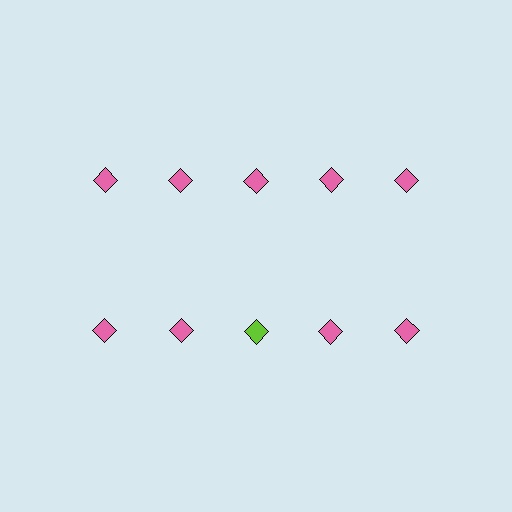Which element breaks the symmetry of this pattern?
The lime diamond in the second row, center column breaks the symmetry. All other shapes are pink diamonds.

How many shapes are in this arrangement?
There are 10 shapes arranged in a grid pattern.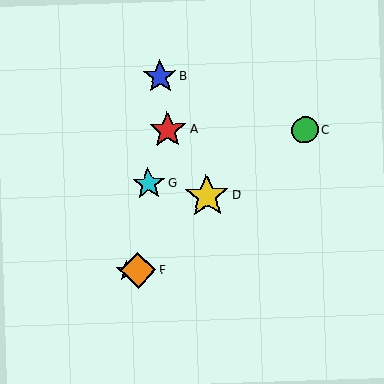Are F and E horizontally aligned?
Yes, both are at y≈270.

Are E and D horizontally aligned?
No, E is at y≈271 and D is at y≈196.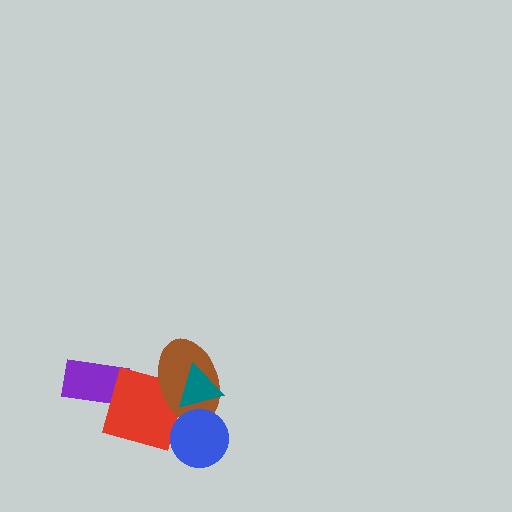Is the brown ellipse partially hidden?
Yes, it is partially covered by another shape.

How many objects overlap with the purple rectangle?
1 object overlaps with the purple rectangle.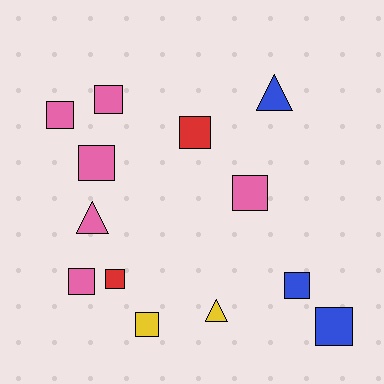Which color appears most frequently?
Pink, with 6 objects.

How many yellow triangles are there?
There is 1 yellow triangle.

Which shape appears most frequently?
Square, with 10 objects.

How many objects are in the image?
There are 13 objects.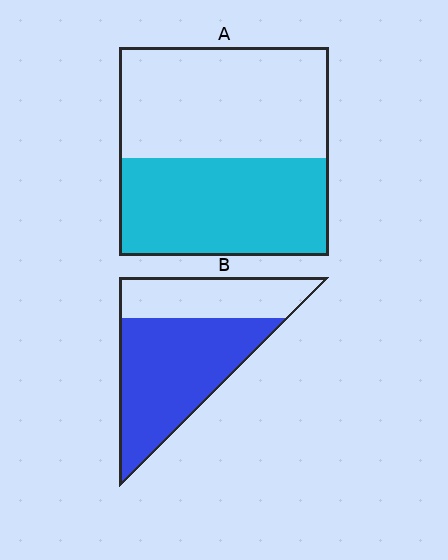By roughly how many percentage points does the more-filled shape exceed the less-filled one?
By roughly 20 percentage points (B over A).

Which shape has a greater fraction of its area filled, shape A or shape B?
Shape B.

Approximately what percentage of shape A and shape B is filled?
A is approximately 45% and B is approximately 65%.